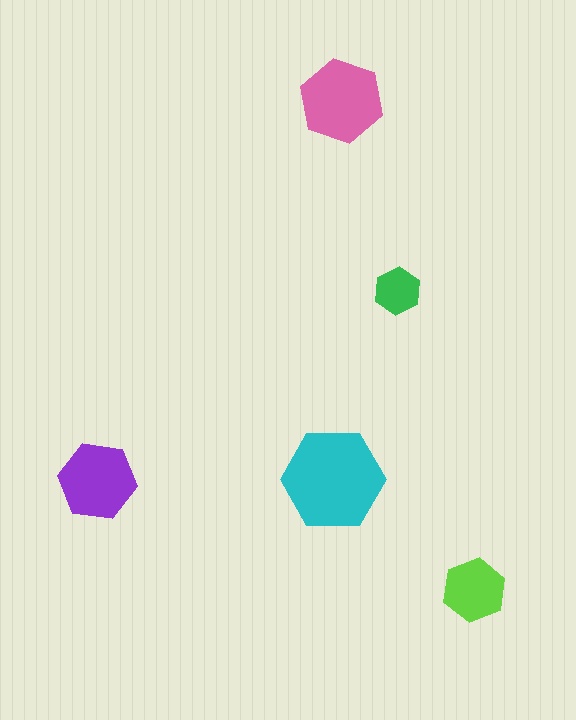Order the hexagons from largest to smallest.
the cyan one, the pink one, the purple one, the lime one, the green one.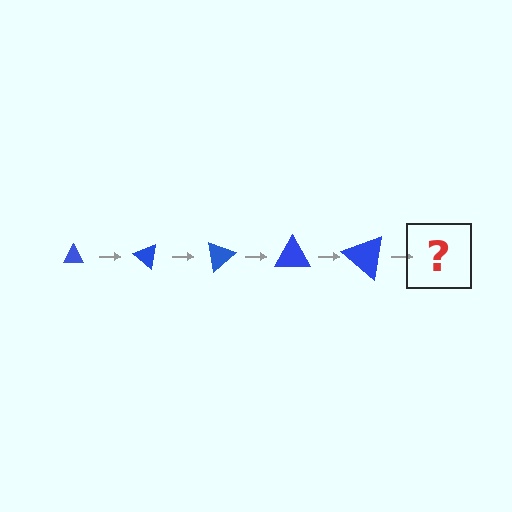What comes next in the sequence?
The next element should be a triangle, larger than the previous one and rotated 200 degrees from the start.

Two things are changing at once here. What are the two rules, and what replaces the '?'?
The two rules are that the triangle grows larger each step and it rotates 40 degrees each step. The '?' should be a triangle, larger than the previous one and rotated 200 degrees from the start.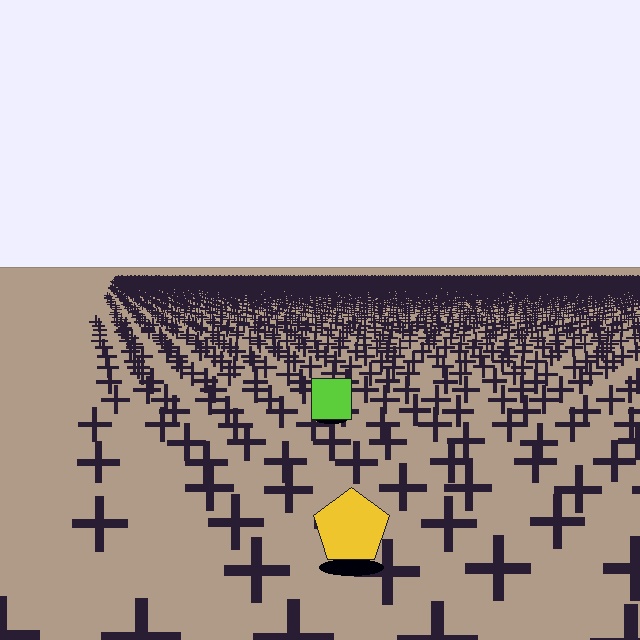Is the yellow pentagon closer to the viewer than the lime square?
Yes. The yellow pentagon is closer — you can tell from the texture gradient: the ground texture is coarser near it.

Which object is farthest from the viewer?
The lime square is farthest from the viewer. It appears smaller and the ground texture around it is denser.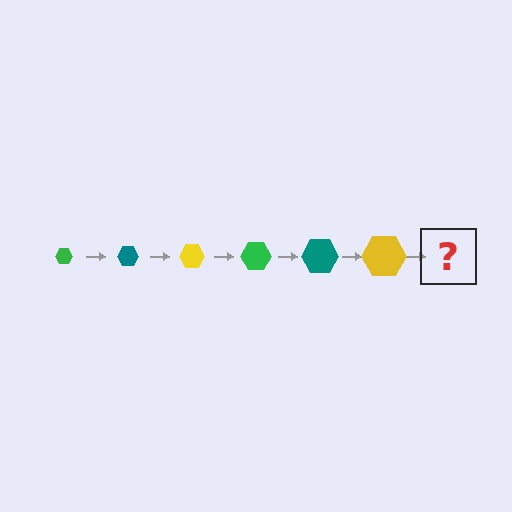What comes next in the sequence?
The next element should be a green hexagon, larger than the previous one.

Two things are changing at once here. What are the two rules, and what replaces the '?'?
The two rules are that the hexagon grows larger each step and the color cycles through green, teal, and yellow. The '?' should be a green hexagon, larger than the previous one.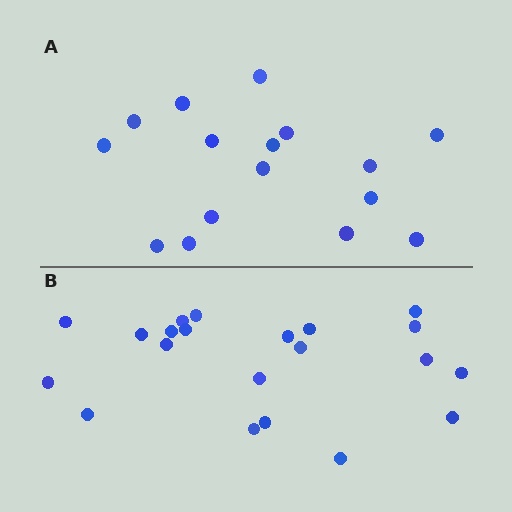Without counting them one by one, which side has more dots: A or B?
Region B (the bottom region) has more dots.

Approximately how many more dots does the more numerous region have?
Region B has about 5 more dots than region A.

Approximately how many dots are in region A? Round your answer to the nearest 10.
About 20 dots. (The exact count is 16, which rounds to 20.)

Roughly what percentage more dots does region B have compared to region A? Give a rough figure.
About 30% more.